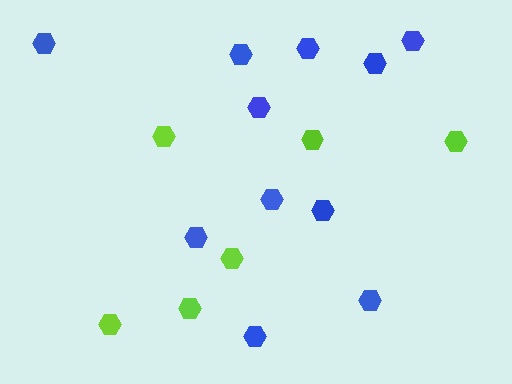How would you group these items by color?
There are 2 groups: one group of lime hexagons (6) and one group of blue hexagons (11).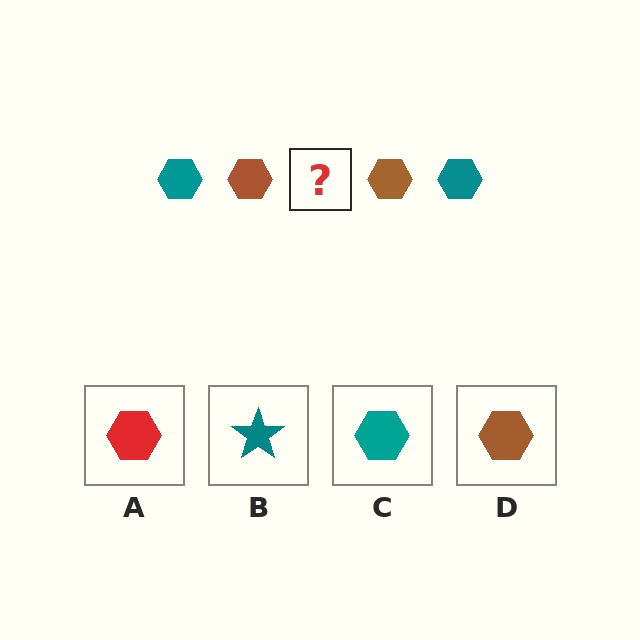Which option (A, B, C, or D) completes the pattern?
C.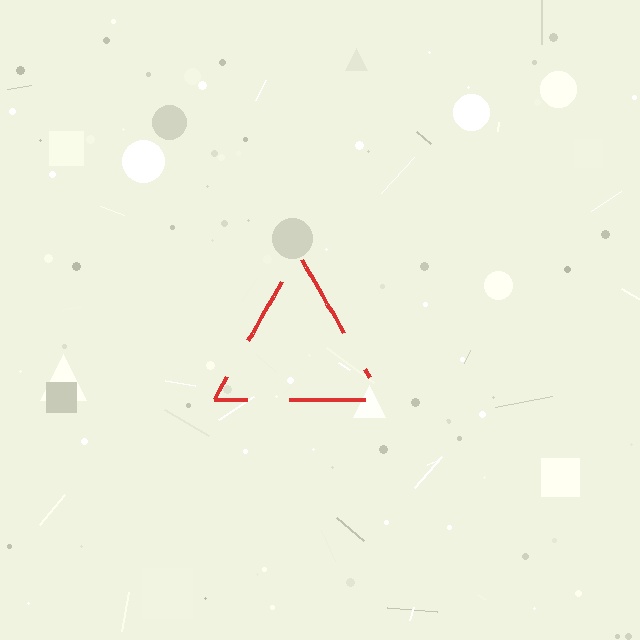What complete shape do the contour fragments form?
The contour fragments form a triangle.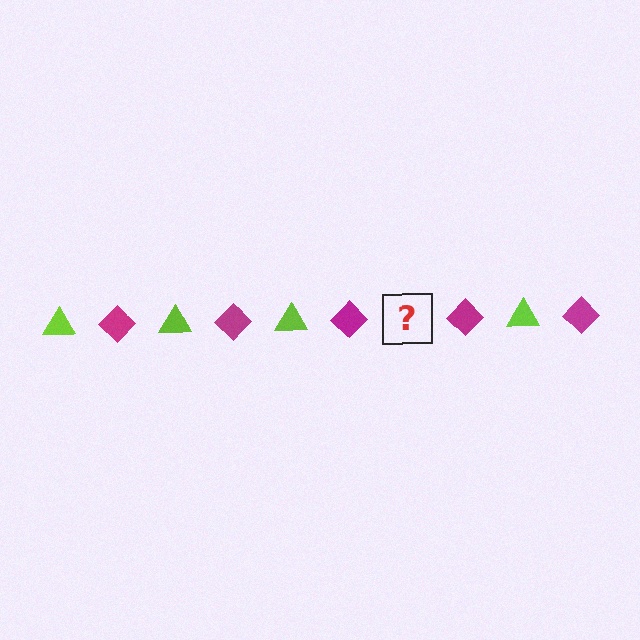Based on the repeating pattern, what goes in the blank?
The blank should be a lime triangle.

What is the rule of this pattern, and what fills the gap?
The rule is that the pattern alternates between lime triangle and magenta diamond. The gap should be filled with a lime triangle.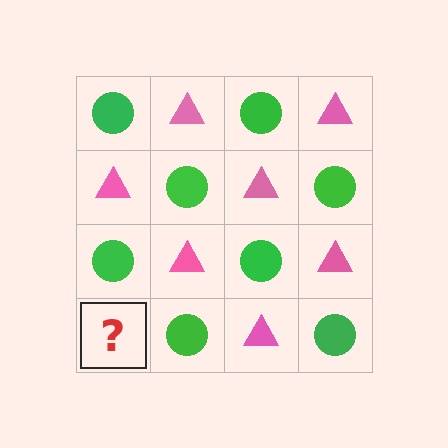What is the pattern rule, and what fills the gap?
The rule is that it alternates green circle and pink triangle in a checkerboard pattern. The gap should be filled with a pink triangle.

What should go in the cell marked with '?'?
The missing cell should contain a pink triangle.